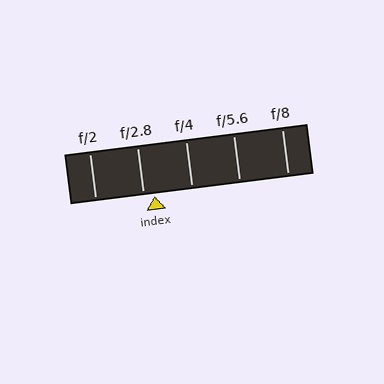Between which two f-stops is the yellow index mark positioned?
The index mark is between f/2.8 and f/4.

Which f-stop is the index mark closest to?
The index mark is closest to f/2.8.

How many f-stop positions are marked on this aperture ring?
There are 5 f-stop positions marked.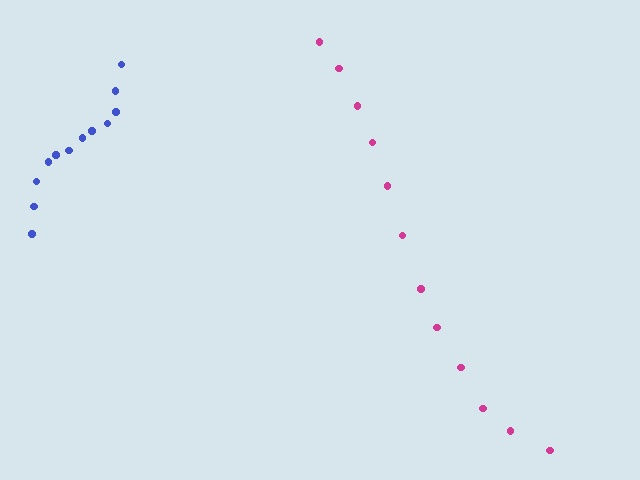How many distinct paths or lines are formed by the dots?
There are 2 distinct paths.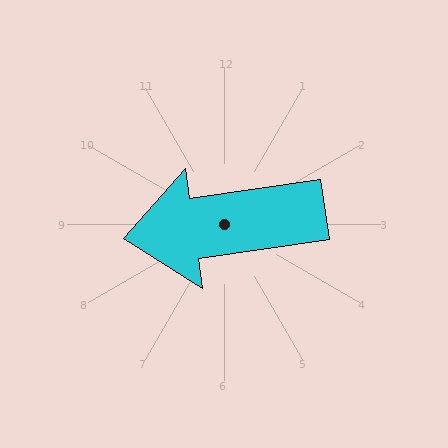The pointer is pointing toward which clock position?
Roughly 9 o'clock.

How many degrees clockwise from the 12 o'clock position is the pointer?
Approximately 262 degrees.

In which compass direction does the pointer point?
West.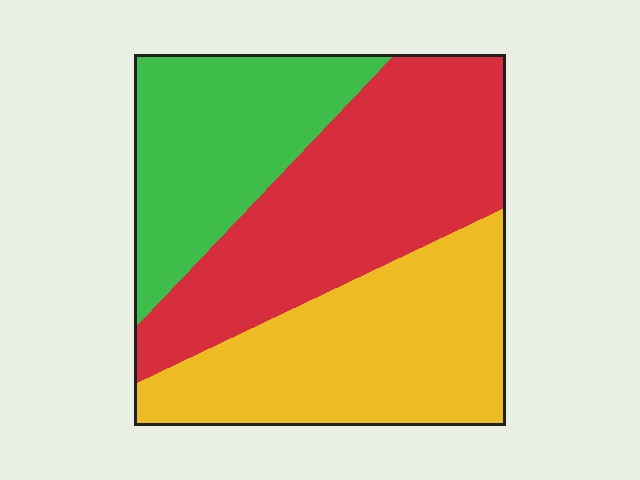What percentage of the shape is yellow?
Yellow covers about 35% of the shape.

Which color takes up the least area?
Green, at roughly 25%.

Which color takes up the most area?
Red, at roughly 40%.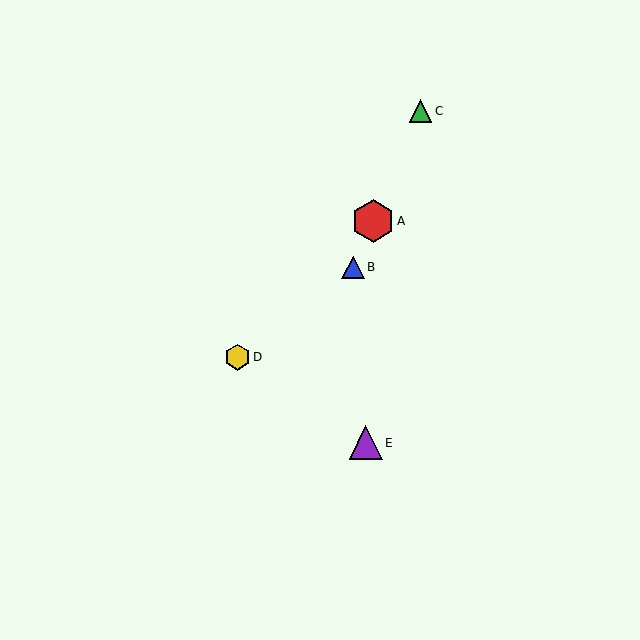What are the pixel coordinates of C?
Object C is at (421, 111).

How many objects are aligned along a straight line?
3 objects (A, B, C) are aligned along a straight line.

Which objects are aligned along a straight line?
Objects A, B, C are aligned along a straight line.